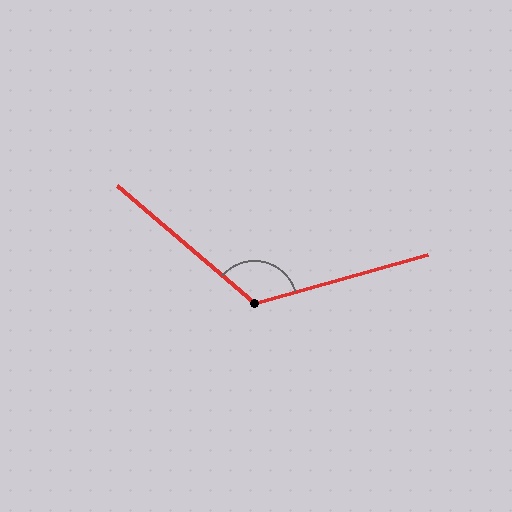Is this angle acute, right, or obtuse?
It is obtuse.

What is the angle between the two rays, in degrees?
Approximately 124 degrees.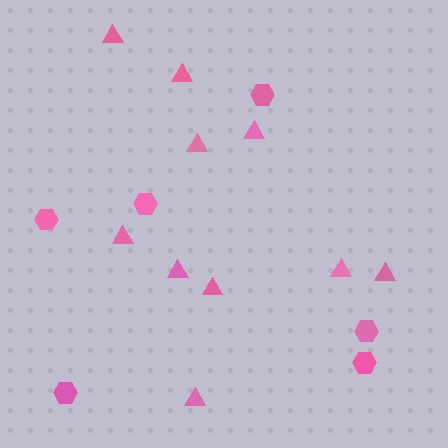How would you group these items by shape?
There are 2 groups: one group of triangles (10) and one group of hexagons (6).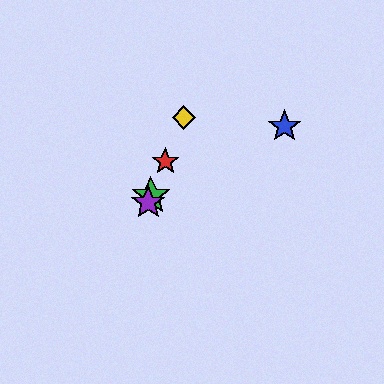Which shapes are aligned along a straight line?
The red star, the green star, the yellow diamond, the purple star are aligned along a straight line.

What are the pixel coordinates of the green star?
The green star is at (151, 196).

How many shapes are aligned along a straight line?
4 shapes (the red star, the green star, the yellow diamond, the purple star) are aligned along a straight line.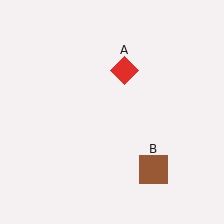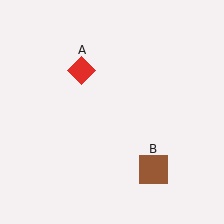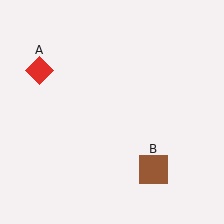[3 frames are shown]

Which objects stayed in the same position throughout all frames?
Brown square (object B) remained stationary.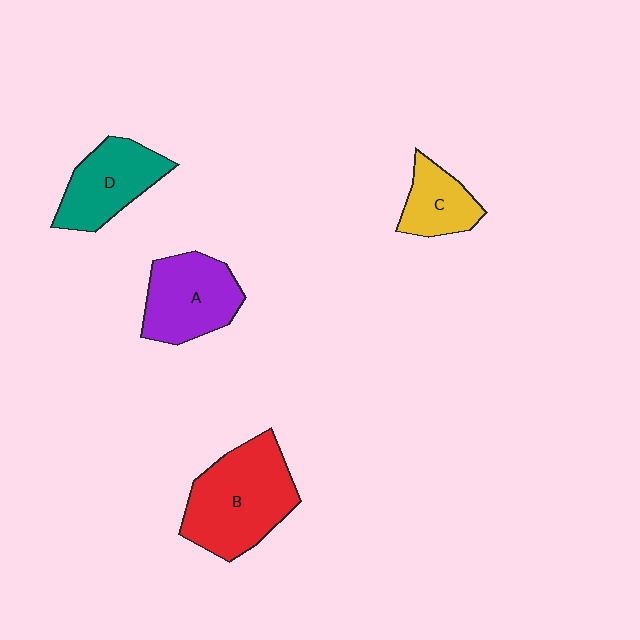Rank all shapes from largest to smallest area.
From largest to smallest: B (red), A (purple), D (teal), C (yellow).